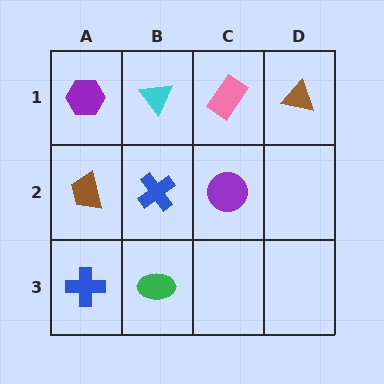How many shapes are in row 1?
4 shapes.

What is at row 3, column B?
A green ellipse.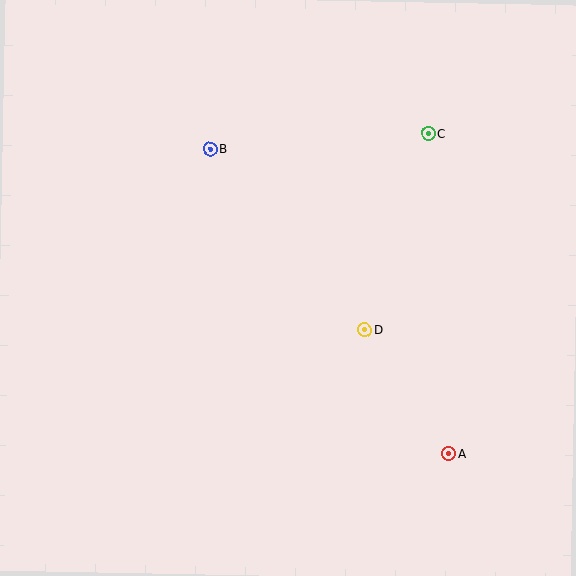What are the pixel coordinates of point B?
Point B is at (210, 149).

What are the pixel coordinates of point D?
Point D is at (365, 330).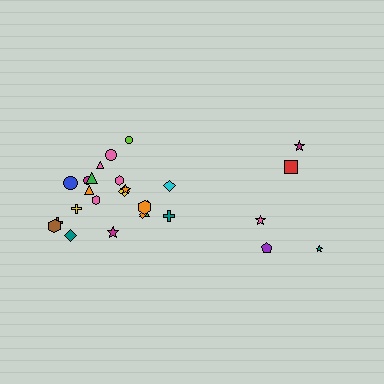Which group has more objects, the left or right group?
The left group.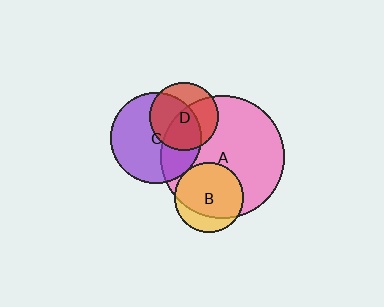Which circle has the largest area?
Circle A (pink).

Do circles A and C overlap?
Yes.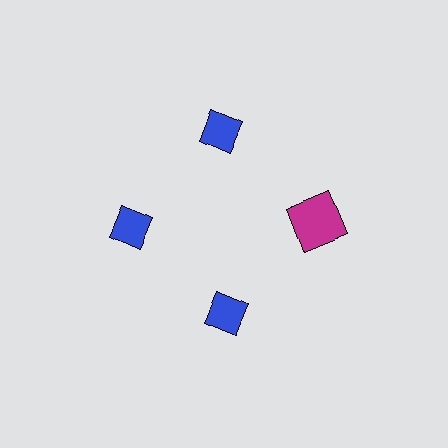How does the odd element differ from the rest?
It differs in both color (magenta instead of blue) and shape (square instead of diamond).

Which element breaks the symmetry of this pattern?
The magenta square at roughly the 3 o'clock position breaks the symmetry. All other shapes are blue diamonds.